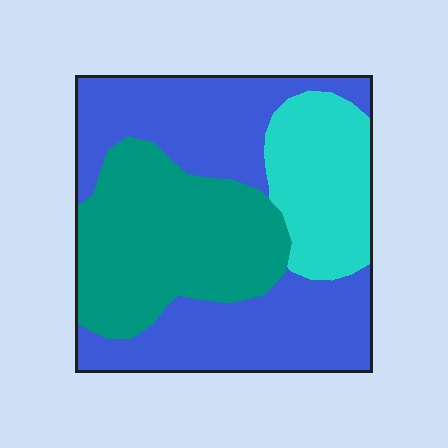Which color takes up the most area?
Blue, at roughly 45%.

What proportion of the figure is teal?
Teal takes up about one third (1/3) of the figure.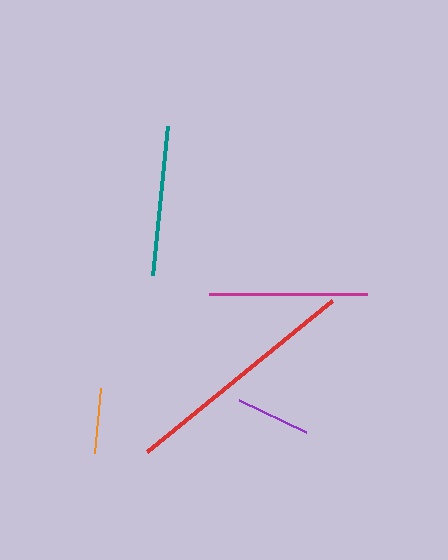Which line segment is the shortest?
The orange line is the shortest at approximately 65 pixels.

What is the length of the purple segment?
The purple segment is approximately 74 pixels long.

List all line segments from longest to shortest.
From longest to shortest: red, magenta, teal, purple, orange.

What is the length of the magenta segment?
The magenta segment is approximately 158 pixels long.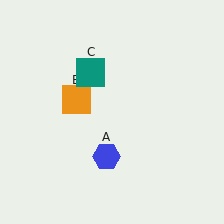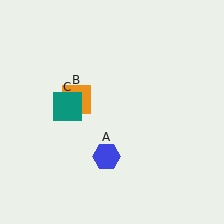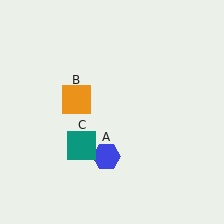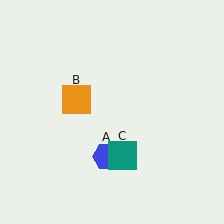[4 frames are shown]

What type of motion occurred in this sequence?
The teal square (object C) rotated counterclockwise around the center of the scene.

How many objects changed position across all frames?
1 object changed position: teal square (object C).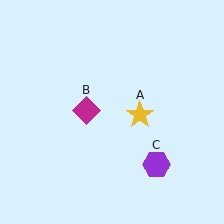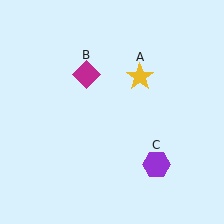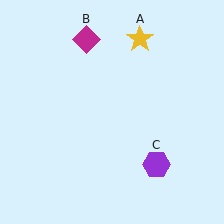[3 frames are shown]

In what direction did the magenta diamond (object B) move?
The magenta diamond (object B) moved up.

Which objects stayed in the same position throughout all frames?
Purple hexagon (object C) remained stationary.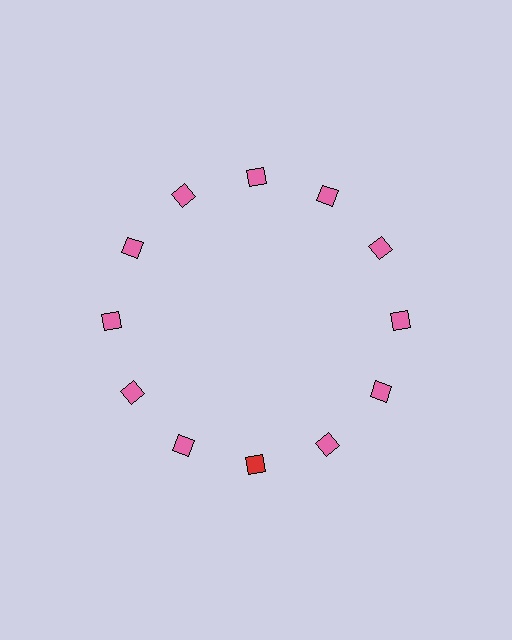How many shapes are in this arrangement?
There are 12 shapes arranged in a ring pattern.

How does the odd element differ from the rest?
It has a different color: red instead of pink.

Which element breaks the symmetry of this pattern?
The red diamond at roughly the 6 o'clock position breaks the symmetry. All other shapes are pink diamonds.